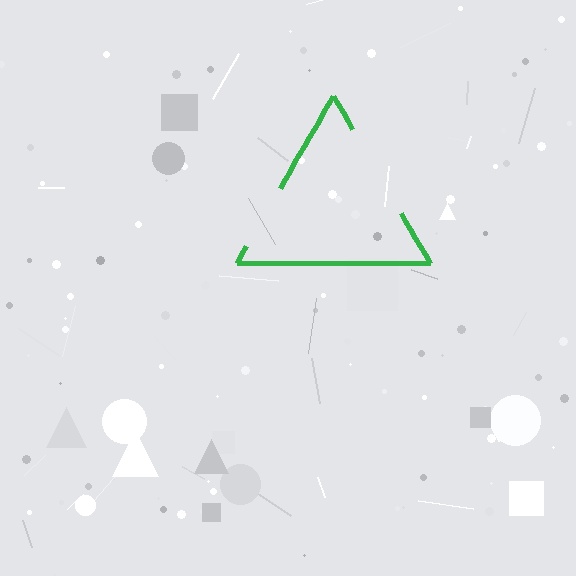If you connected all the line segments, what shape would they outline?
They would outline a triangle.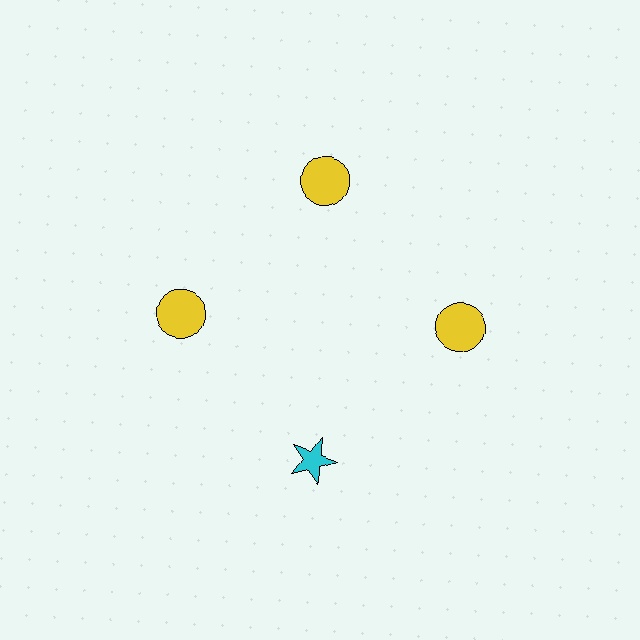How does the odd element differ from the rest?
It differs in both color (cyan instead of yellow) and shape (star instead of circle).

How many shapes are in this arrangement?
There are 4 shapes arranged in a ring pattern.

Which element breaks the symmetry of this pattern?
The cyan star at roughly the 6 o'clock position breaks the symmetry. All other shapes are yellow circles.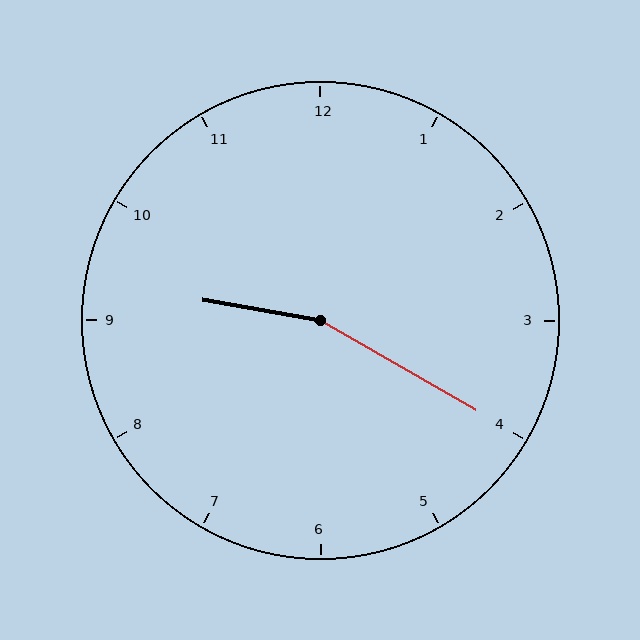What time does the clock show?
9:20.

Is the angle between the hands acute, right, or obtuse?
It is obtuse.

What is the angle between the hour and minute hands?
Approximately 160 degrees.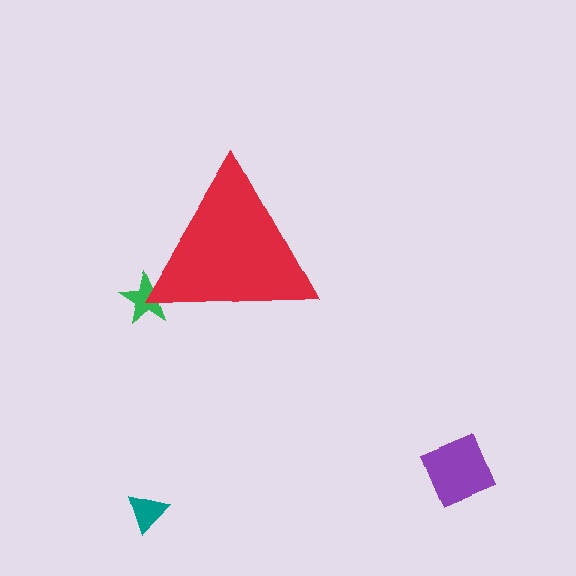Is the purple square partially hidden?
No, the purple square is fully visible.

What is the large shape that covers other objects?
A red triangle.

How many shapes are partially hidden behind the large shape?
1 shape is partially hidden.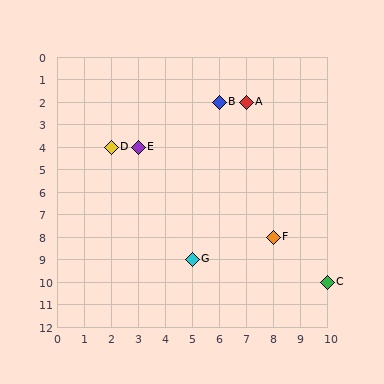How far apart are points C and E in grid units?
Points C and E are 7 columns and 6 rows apart (about 9.2 grid units diagonally).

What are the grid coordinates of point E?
Point E is at grid coordinates (3, 4).